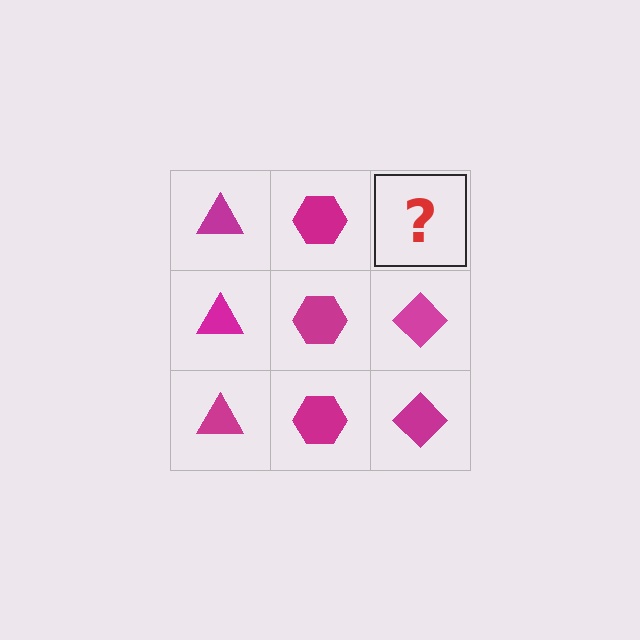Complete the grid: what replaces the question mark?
The question mark should be replaced with a magenta diamond.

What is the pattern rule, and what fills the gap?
The rule is that each column has a consistent shape. The gap should be filled with a magenta diamond.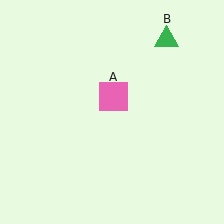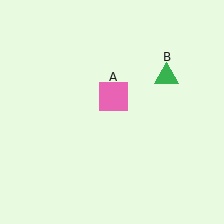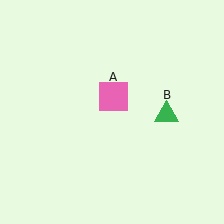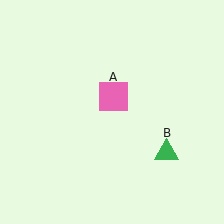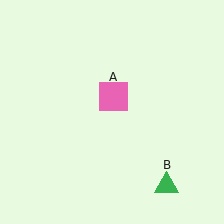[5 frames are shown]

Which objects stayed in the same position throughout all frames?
Pink square (object A) remained stationary.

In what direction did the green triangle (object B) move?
The green triangle (object B) moved down.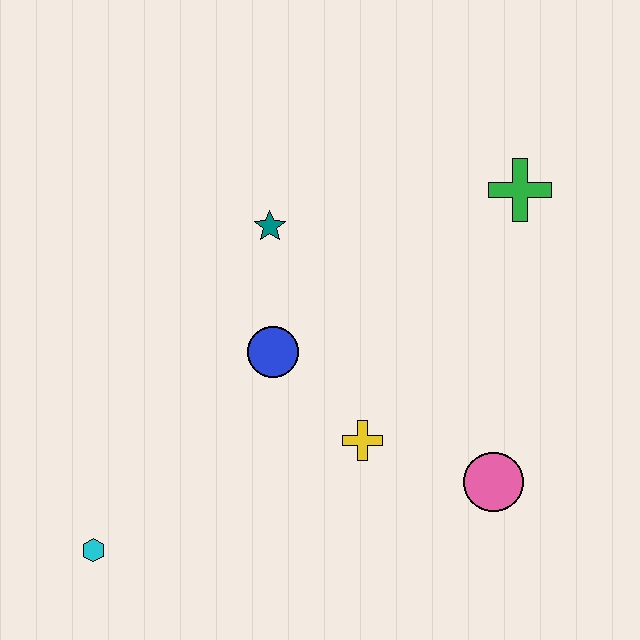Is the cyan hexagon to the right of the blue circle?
No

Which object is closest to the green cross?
The teal star is closest to the green cross.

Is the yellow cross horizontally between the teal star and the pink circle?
Yes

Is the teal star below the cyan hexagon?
No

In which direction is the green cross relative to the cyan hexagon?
The green cross is to the right of the cyan hexagon.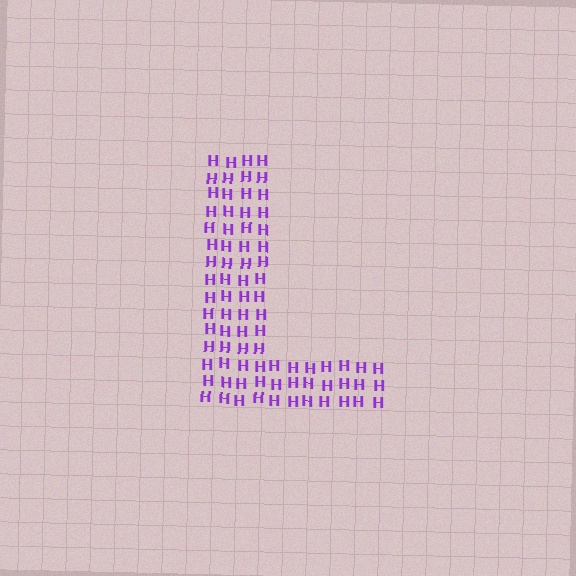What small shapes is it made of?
It is made of small letter H's.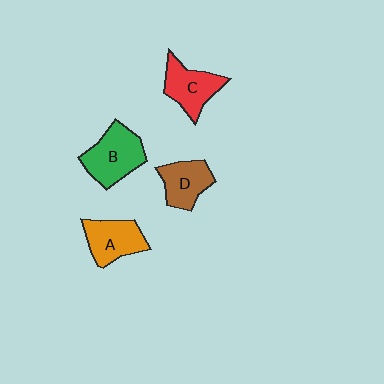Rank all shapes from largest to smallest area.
From largest to smallest: B (green), C (red), A (orange), D (brown).